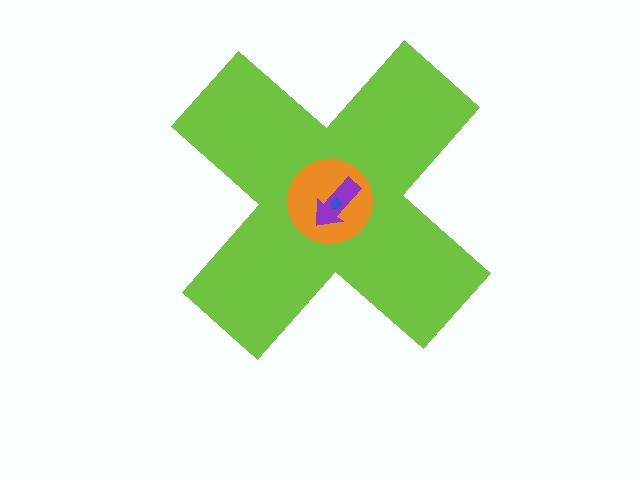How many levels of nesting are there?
4.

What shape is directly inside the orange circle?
The purple arrow.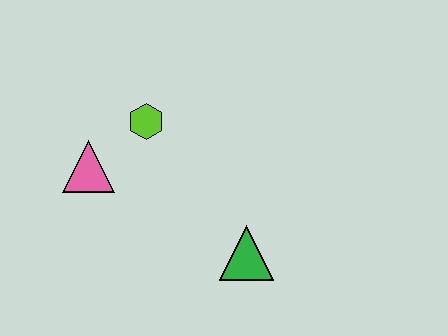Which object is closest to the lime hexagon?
The pink triangle is closest to the lime hexagon.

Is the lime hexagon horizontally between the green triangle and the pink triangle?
Yes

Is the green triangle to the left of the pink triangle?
No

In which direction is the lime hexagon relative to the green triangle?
The lime hexagon is above the green triangle.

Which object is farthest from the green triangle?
The pink triangle is farthest from the green triangle.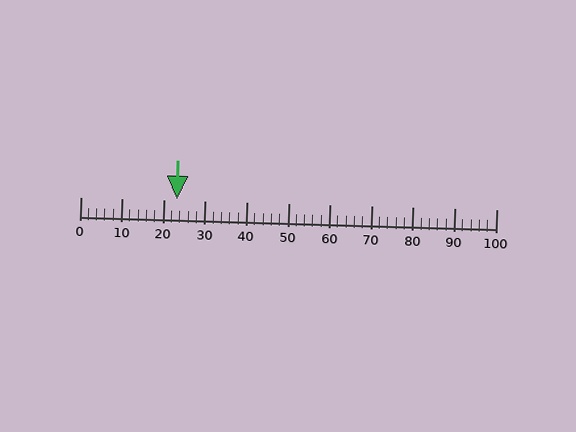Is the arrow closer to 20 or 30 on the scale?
The arrow is closer to 20.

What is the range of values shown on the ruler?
The ruler shows values from 0 to 100.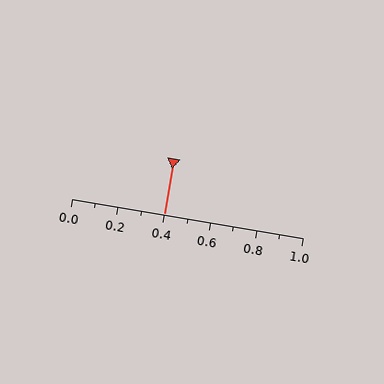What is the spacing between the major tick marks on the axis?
The major ticks are spaced 0.2 apart.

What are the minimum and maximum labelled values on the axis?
The axis runs from 0.0 to 1.0.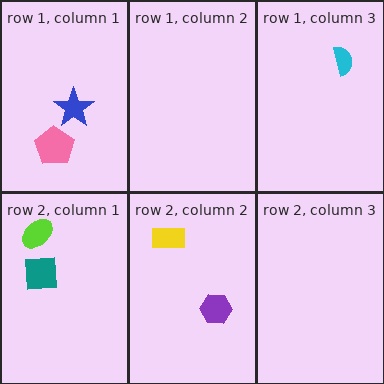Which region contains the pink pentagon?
The row 1, column 1 region.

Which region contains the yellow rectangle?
The row 2, column 2 region.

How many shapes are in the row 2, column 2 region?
2.